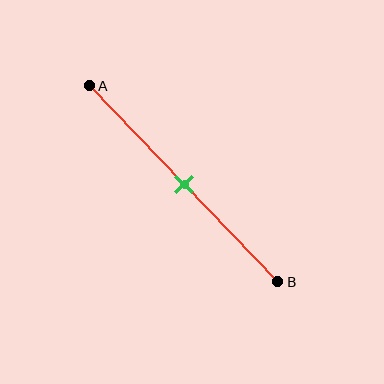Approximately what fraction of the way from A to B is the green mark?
The green mark is approximately 50% of the way from A to B.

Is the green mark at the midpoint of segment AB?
Yes, the mark is approximately at the midpoint.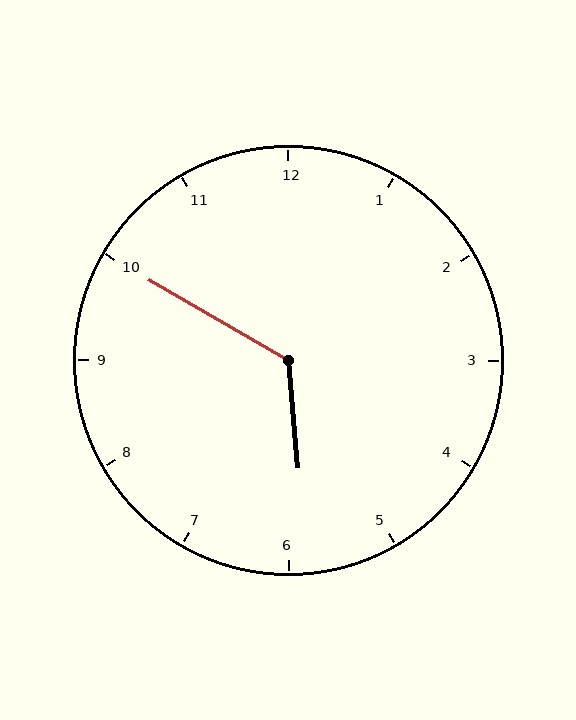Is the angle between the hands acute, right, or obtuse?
It is obtuse.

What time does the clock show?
5:50.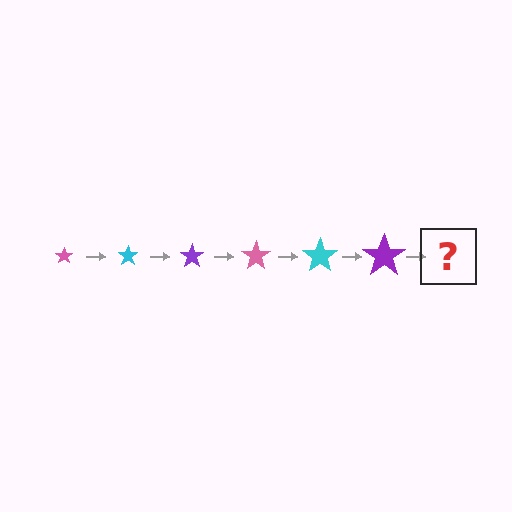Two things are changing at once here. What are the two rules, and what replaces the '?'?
The two rules are that the star grows larger each step and the color cycles through pink, cyan, and purple. The '?' should be a pink star, larger than the previous one.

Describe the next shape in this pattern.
It should be a pink star, larger than the previous one.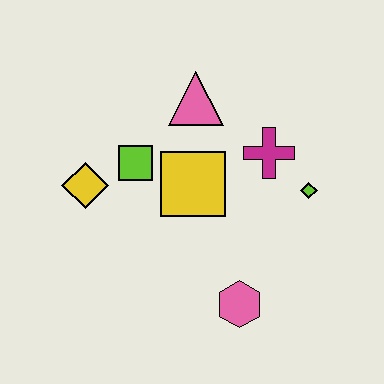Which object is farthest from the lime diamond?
The yellow diamond is farthest from the lime diamond.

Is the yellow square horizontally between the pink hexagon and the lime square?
Yes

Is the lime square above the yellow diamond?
Yes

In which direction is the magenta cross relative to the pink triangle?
The magenta cross is to the right of the pink triangle.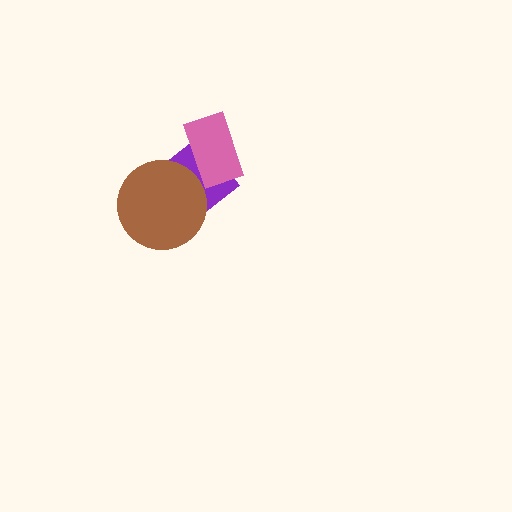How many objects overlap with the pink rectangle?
1 object overlaps with the pink rectangle.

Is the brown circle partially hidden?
No, no other shape covers it.